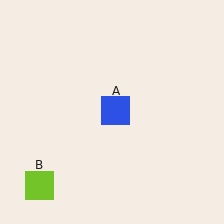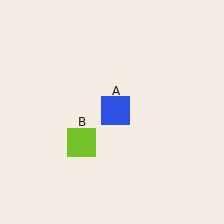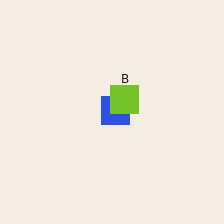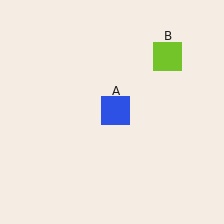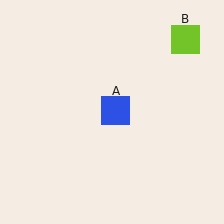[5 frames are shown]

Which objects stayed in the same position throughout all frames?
Blue square (object A) remained stationary.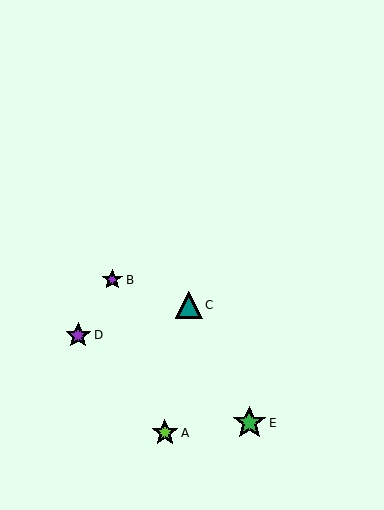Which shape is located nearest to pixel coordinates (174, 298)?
The teal triangle (labeled C) at (189, 305) is nearest to that location.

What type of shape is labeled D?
Shape D is a purple star.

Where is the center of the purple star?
The center of the purple star is at (112, 280).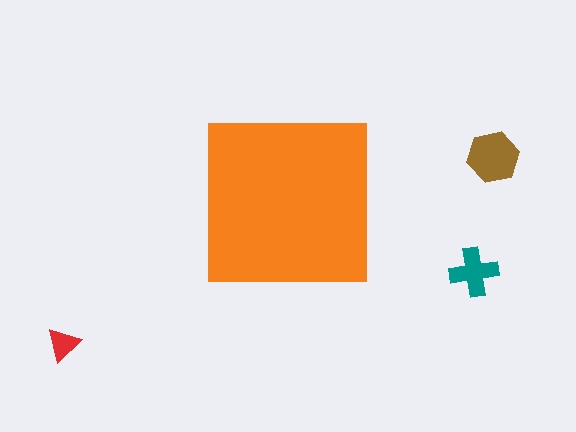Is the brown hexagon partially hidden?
No, the brown hexagon is fully visible.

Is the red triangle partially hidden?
No, the red triangle is fully visible.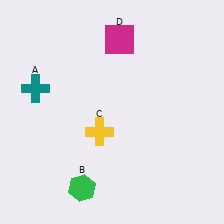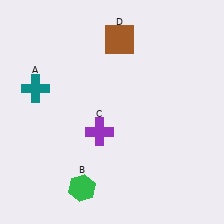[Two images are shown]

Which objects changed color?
C changed from yellow to purple. D changed from magenta to brown.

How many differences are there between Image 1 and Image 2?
There are 2 differences between the two images.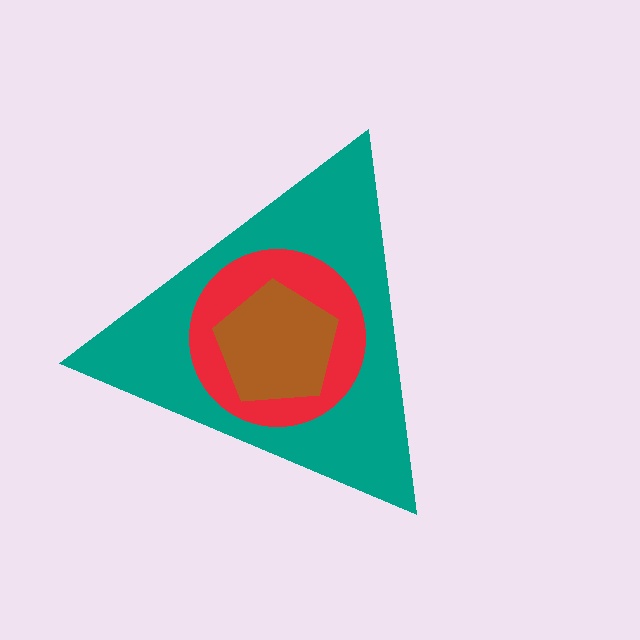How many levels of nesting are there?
3.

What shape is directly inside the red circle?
The brown pentagon.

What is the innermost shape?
The brown pentagon.